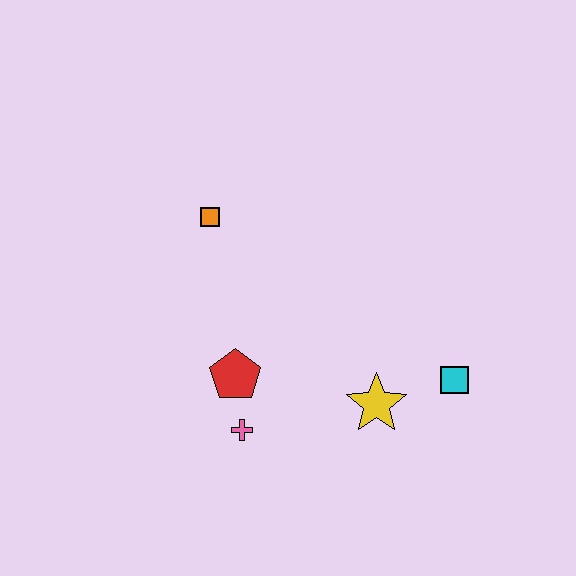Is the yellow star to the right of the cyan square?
No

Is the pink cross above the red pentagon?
No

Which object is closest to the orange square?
The red pentagon is closest to the orange square.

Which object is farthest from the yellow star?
The orange square is farthest from the yellow star.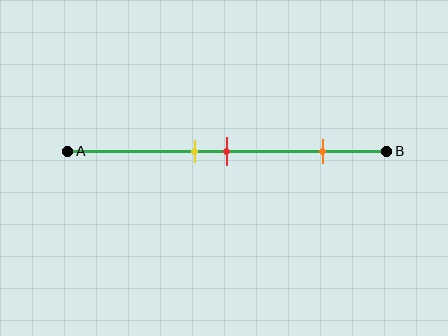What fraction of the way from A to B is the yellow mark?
The yellow mark is approximately 40% (0.4) of the way from A to B.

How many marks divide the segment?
There are 3 marks dividing the segment.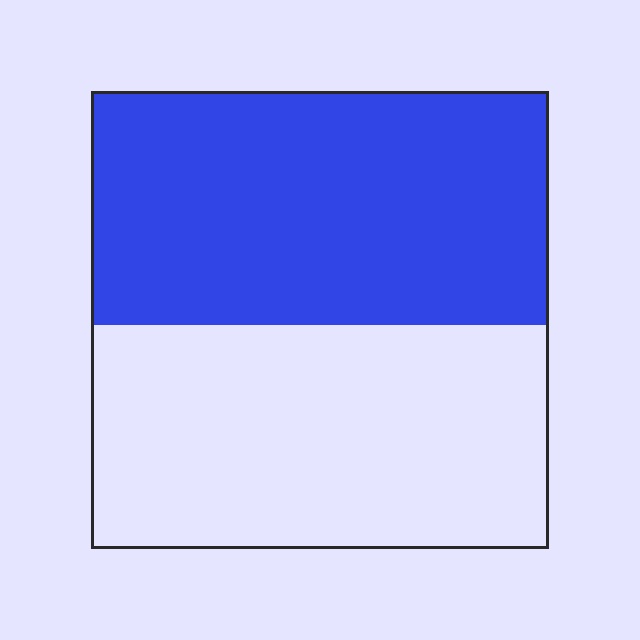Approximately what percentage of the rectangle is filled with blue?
Approximately 50%.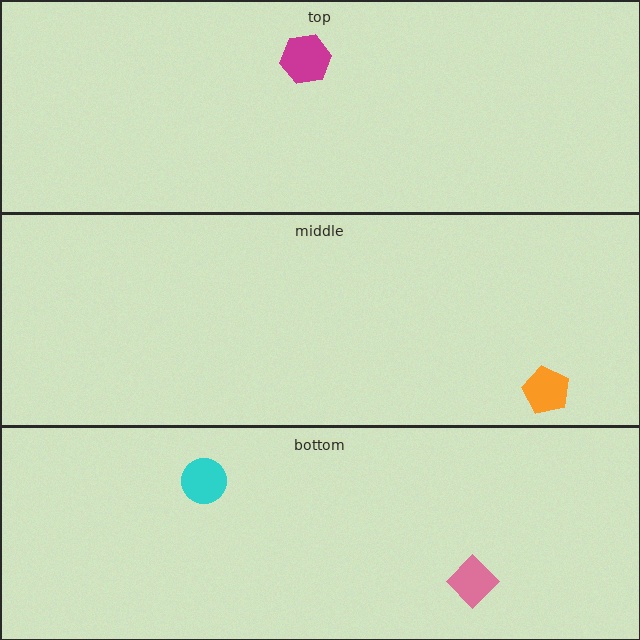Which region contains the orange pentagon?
The middle region.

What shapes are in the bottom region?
The pink diamond, the cyan circle.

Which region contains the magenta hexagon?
The top region.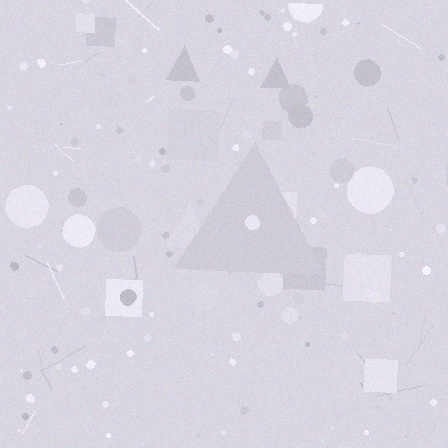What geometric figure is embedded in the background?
A triangle is embedded in the background.